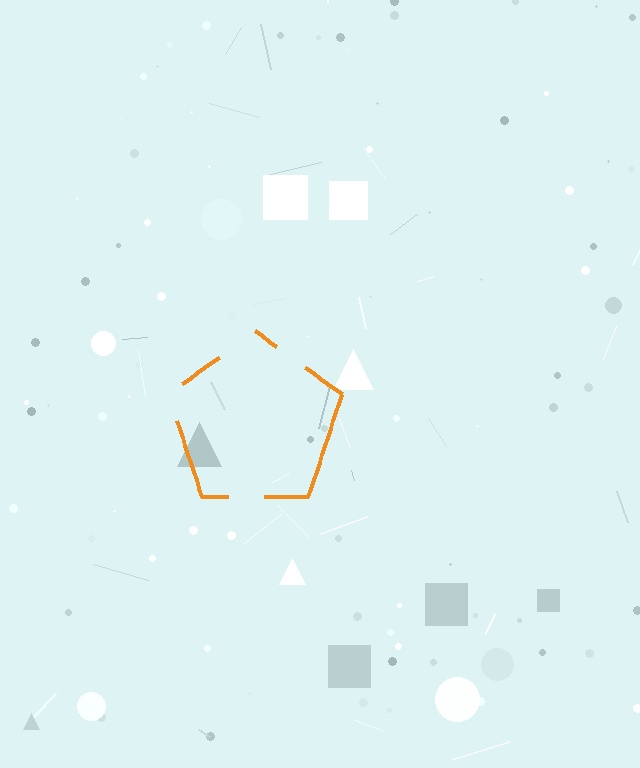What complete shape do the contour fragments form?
The contour fragments form a pentagon.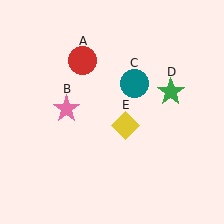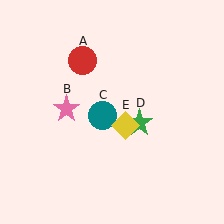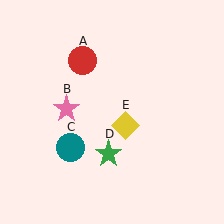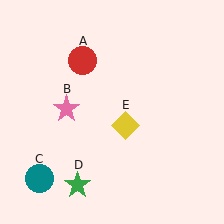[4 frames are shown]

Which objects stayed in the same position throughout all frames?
Red circle (object A) and pink star (object B) and yellow diamond (object E) remained stationary.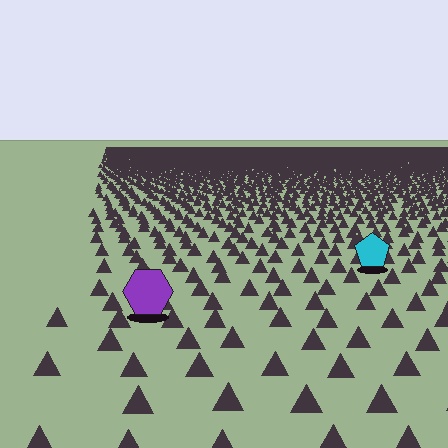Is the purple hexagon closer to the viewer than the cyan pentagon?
Yes. The purple hexagon is closer — you can tell from the texture gradient: the ground texture is coarser near it.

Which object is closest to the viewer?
The purple hexagon is closest. The texture marks near it are larger and more spread out.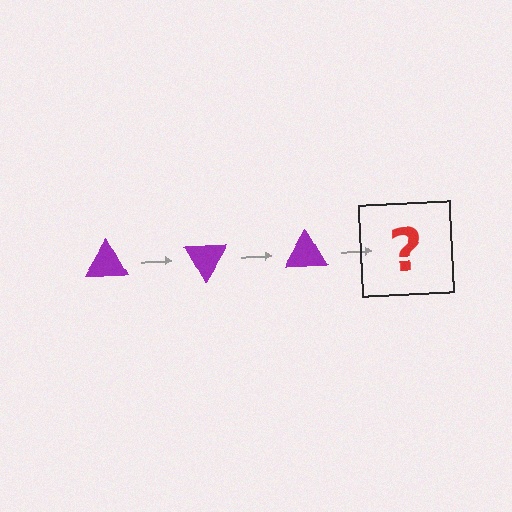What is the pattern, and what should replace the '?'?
The pattern is that the triangle rotates 60 degrees each step. The '?' should be a purple triangle rotated 180 degrees.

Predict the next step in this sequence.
The next step is a purple triangle rotated 180 degrees.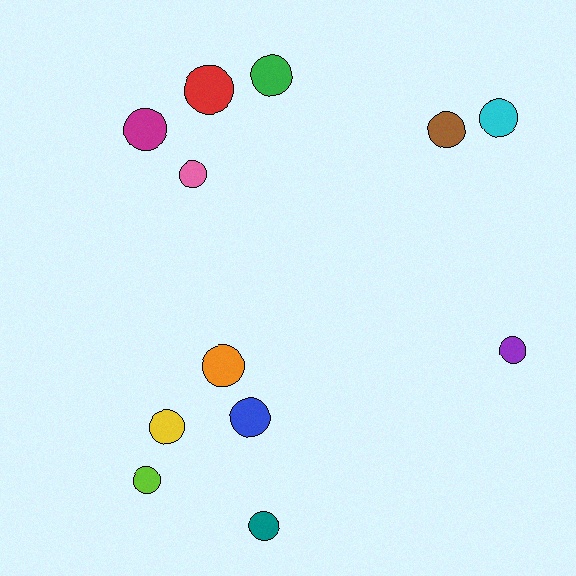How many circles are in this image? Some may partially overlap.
There are 12 circles.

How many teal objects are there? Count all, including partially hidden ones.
There is 1 teal object.